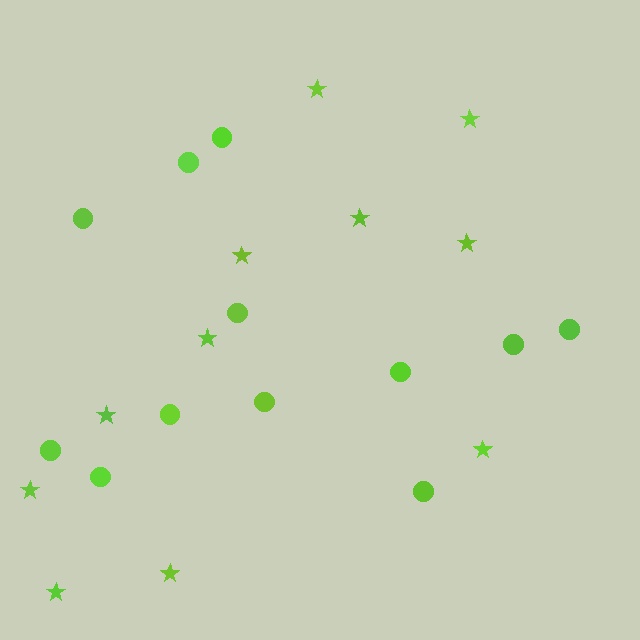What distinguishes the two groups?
There are 2 groups: one group of stars (11) and one group of circles (12).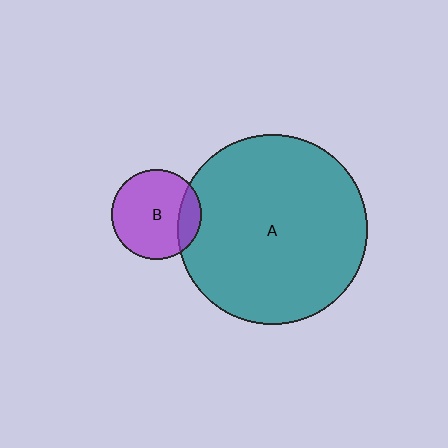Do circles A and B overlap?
Yes.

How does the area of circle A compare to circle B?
Approximately 4.5 times.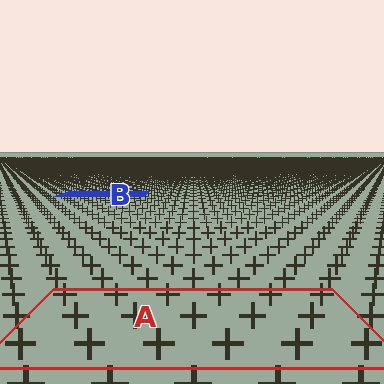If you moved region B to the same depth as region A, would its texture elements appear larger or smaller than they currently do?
They would appear larger. At a closer depth, the same texture elements are projected at a bigger on-screen size.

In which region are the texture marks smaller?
The texture marks are smaller in region B, because it is farther away.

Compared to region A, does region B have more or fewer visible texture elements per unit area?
Region B has more texture elements per unit area — they are packed more densely because it is farther away.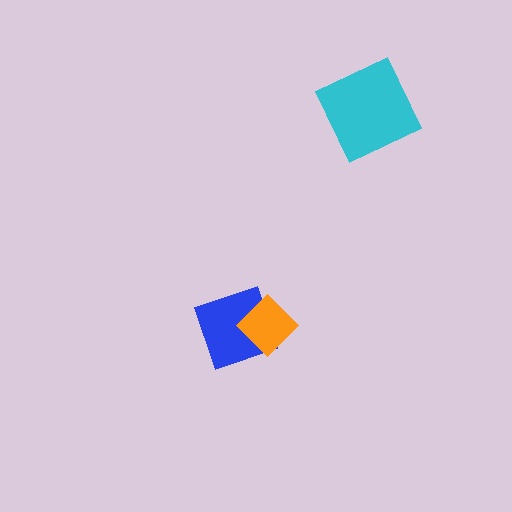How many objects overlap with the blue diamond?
1 object overlaps with the blue diamond.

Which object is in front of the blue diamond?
The orange diamond is in front of the blue diamond.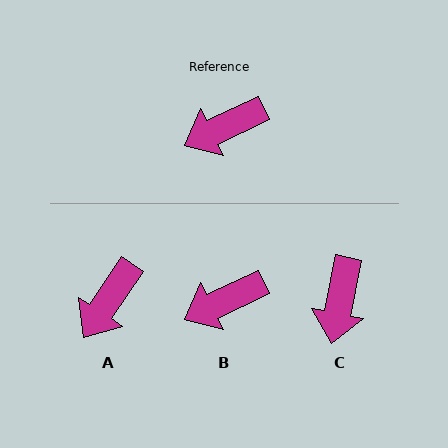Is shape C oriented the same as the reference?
No, it is off by about 53 degrees.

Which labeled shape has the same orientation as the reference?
B.